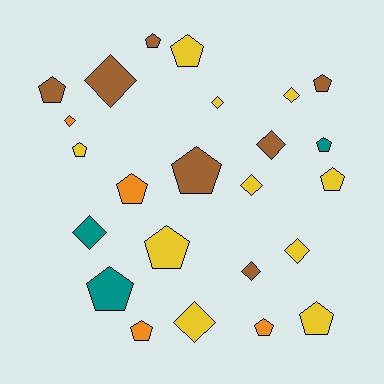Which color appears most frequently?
Yellow, with 10 objects.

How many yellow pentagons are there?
There are 5 yellow pentagons.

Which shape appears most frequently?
Pentagon, with 14 objects.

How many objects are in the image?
There are 24 objects.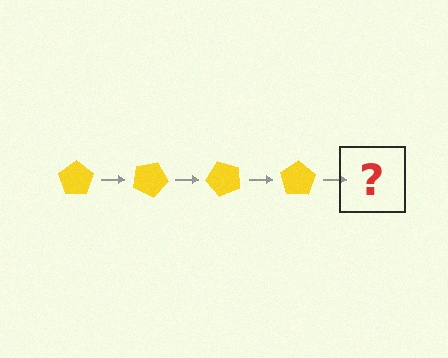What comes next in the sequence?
The next element should be a yellow pentagon rotated 100 degrees.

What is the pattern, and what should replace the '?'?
The pattern is that the pentagon rotates 25 degrees each step. The '?' should be a yellow pentagon rotated 100 degrees.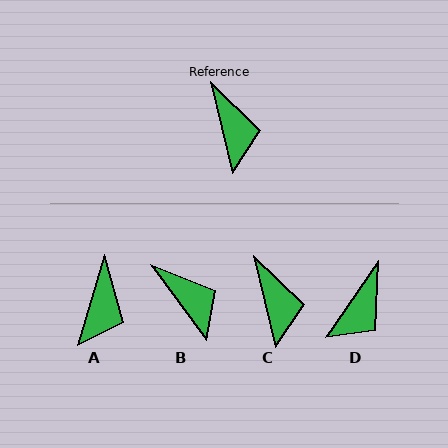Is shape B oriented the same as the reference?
No, it is off by about 23 degrees.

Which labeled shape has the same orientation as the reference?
C.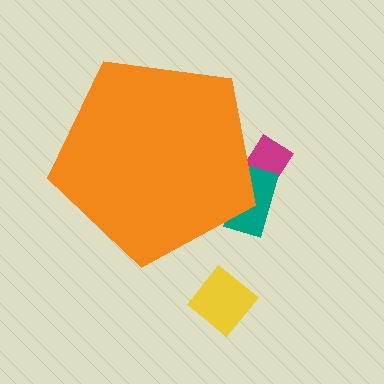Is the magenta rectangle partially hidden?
Yes, the magenta rectangle is partially hidden behind the orange pentagon.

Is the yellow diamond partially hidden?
No, the yellow diamond is fully visible.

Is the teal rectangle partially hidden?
Yes, the teal rectangle is partially hidden behind the orange pentagon.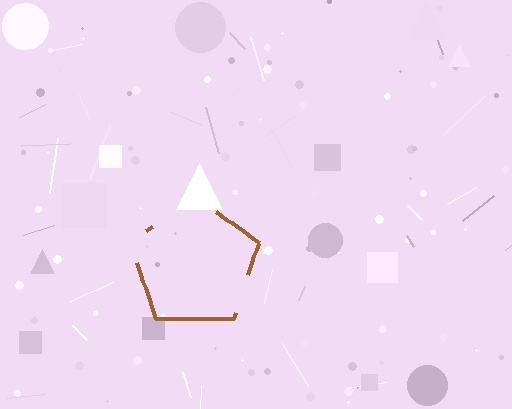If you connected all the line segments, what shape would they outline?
They would outline a pentagon.